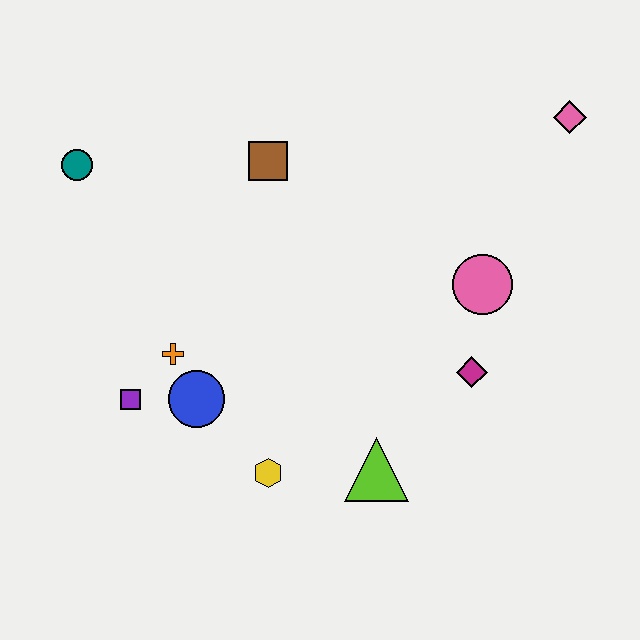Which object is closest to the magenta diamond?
The pink circle is closest to the magenta diamond.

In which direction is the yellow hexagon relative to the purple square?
The yellow hexagon is to the right of the purple square.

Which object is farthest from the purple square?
The pink diamond is farthest from the purple square.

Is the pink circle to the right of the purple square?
Yes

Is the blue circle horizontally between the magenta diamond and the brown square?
No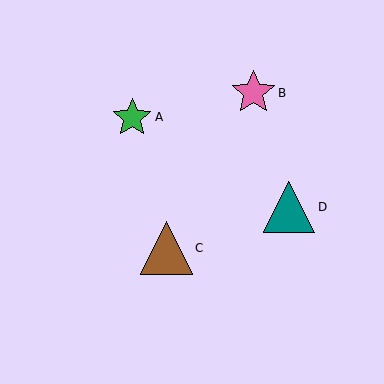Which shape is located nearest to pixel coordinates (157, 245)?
The brown triangle (labeled C) at (166, 248) is nearest to that location.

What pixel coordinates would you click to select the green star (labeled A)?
Click at (132, 117) to select the green star A.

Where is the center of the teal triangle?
The center of the teal triangle is at (289, 207).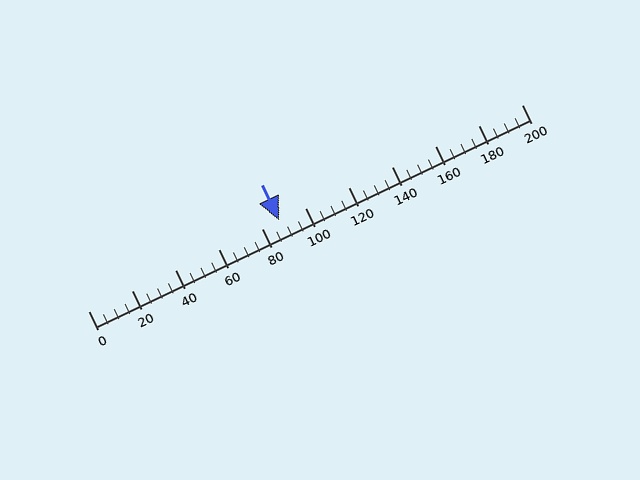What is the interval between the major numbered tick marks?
The major tick marks are spaced 20 units apart.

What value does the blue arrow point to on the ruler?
The blue arrow points to approximately 88.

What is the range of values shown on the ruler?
The ruler shows values from 0 to 200.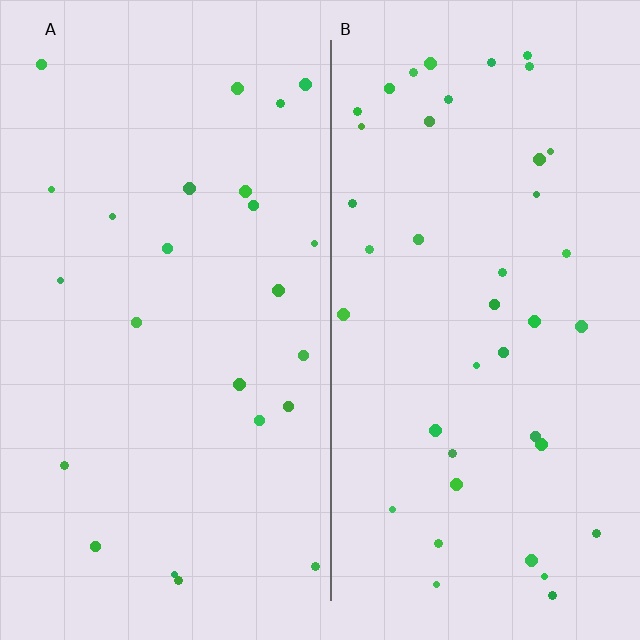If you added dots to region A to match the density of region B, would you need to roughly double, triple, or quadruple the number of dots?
Approximately double.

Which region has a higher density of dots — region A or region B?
B (the right).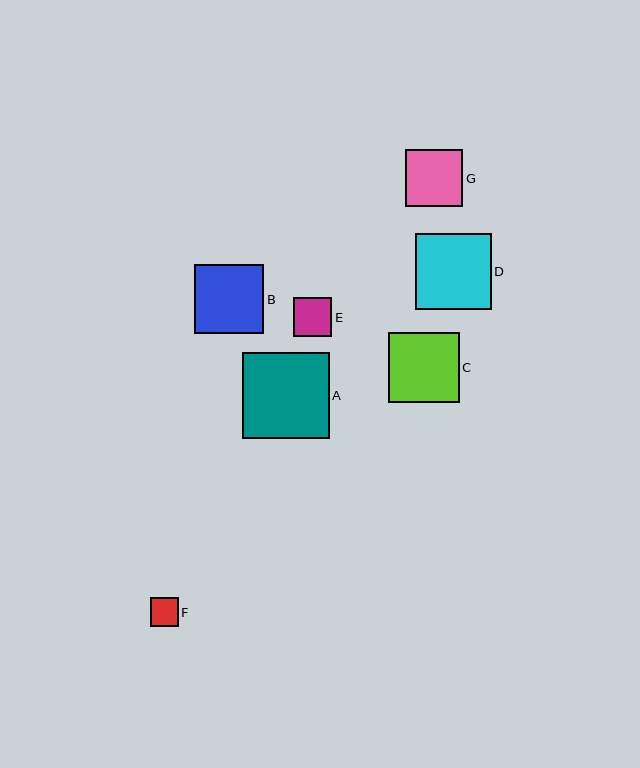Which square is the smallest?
Square F is the smallest with a size of approximately 28 pixels.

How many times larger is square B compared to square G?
Square B is approximately 1.2 times the size of square G.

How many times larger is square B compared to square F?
Square B is approximately 2.4 times the size of square F.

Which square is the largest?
Square A is the largest with a size of approximately 86 pixels.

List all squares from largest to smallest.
From largest to smallest: A, D, C, B, G, E, F.